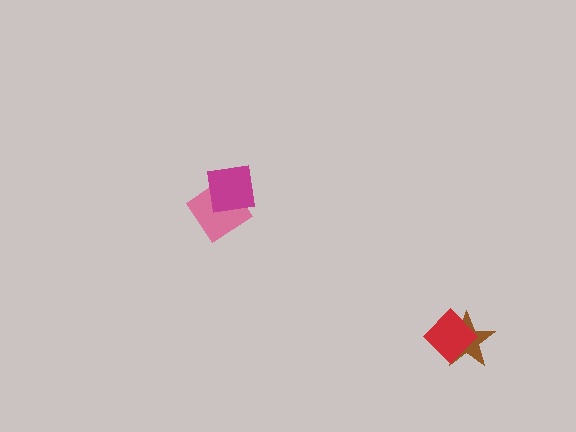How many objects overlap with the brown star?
1 object overlaps with the brown star.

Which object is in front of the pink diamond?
The magenta square is in front of the pink diamond.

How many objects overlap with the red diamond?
1 object overlaps with the red diamond.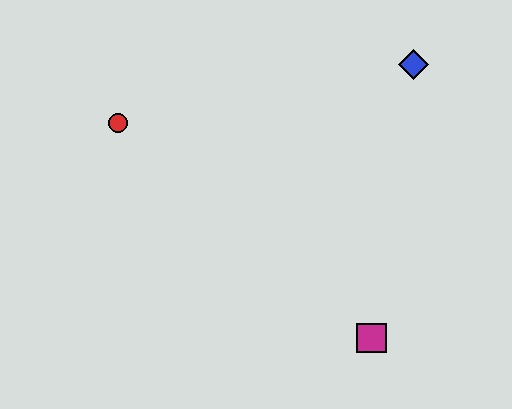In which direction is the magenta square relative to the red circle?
The magenta square is to the right of the red circle.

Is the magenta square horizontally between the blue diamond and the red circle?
Yes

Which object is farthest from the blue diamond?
The red circle is farthest from the blue diamond.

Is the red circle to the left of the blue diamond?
Yes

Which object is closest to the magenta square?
The blue diamond is closest to the magenta square.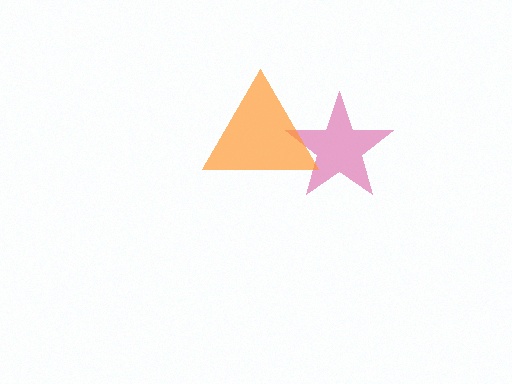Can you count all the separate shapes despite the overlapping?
Yes, there are 2 separate shapes.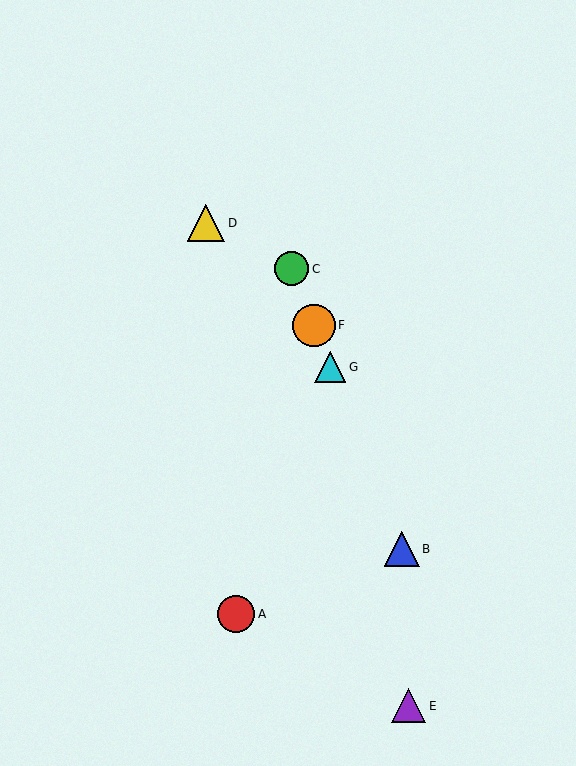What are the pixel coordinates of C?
Object C is at (292, 269).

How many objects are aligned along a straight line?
4 objects (B, C, F, G) are aligned along a straight line.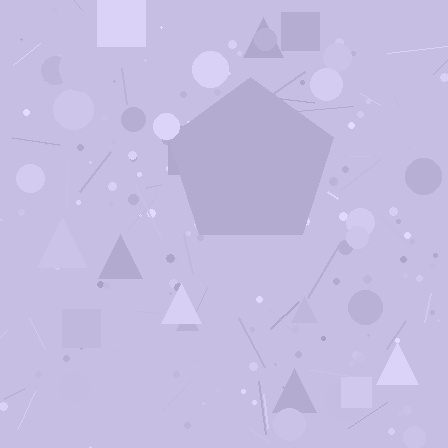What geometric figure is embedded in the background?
A pentagon is embedded in the background.